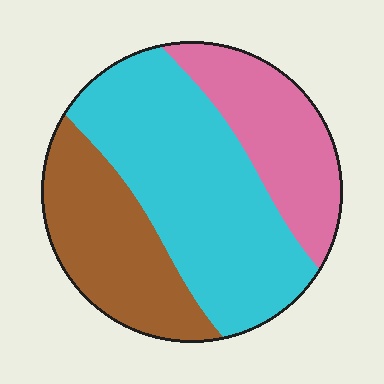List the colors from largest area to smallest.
From largest to smallest: cyan, brown, pink.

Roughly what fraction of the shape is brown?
Brown covers about 30% of the shape.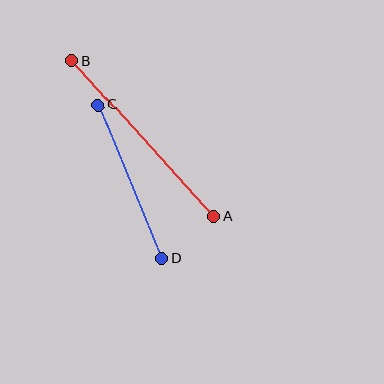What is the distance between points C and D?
The distance is approximately 166 pixels.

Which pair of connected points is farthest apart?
Points A and B are farthest apart.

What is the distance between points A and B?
The distance is approximately 211 pixels.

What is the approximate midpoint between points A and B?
The midpoint is at approximately (143, 138) pixels.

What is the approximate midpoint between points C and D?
The midpoint is at approximately (130, 182) pixels.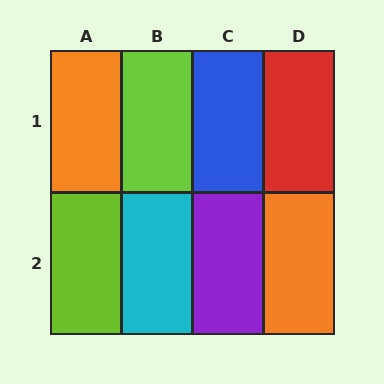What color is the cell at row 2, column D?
Orange.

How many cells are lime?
2 cells are lime.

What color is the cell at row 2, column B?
Cyan.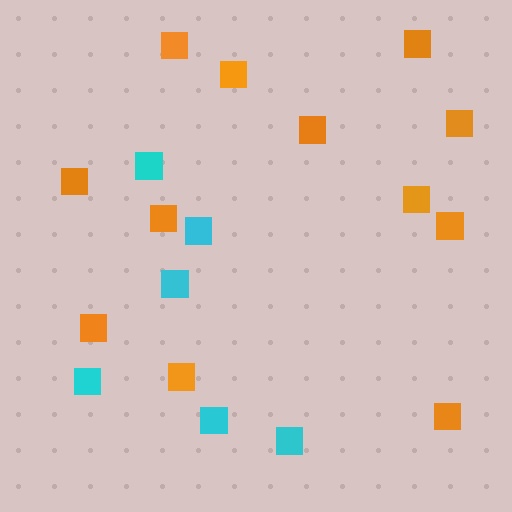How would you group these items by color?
There are 2 groups: one group of orange squares (12) and one group of cyan squares (6).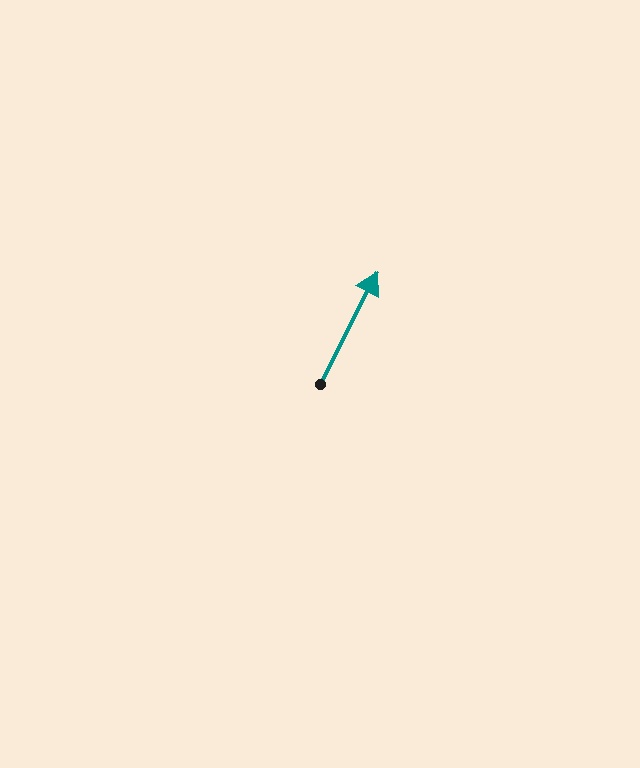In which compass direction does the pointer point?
Northeast.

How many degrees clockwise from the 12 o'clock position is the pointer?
Approximately 27 degrees.